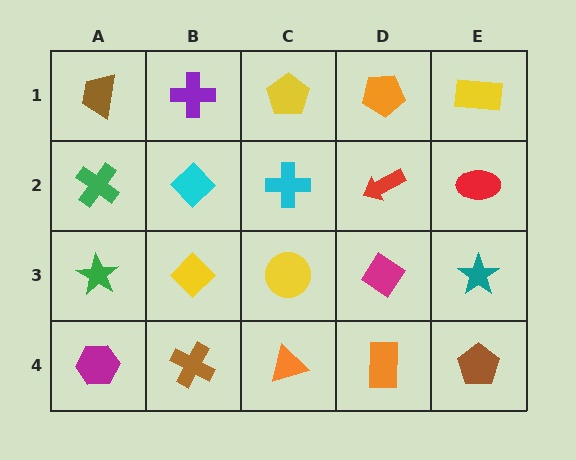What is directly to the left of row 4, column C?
A brown cross.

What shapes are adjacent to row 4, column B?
A yellow diamond (row 3, column B), a magenta hexagon (row 4, column A), an orange triangle (row 4, column C).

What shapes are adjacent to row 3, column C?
A cyan cross (row 2, column C), an orange triangle (row 4, column C), a yellow diamond (row 3, column B), a magenta diamond (row 3, column D).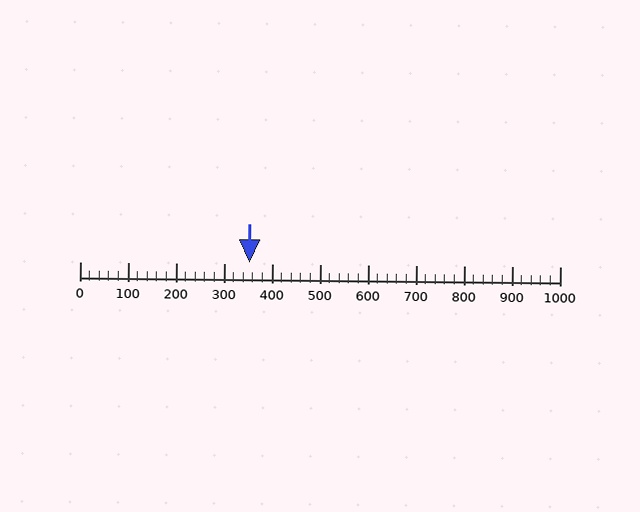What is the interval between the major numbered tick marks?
The major tick marks are spaced 100 units apart.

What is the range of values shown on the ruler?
The ruler shows values from 0 to 1000.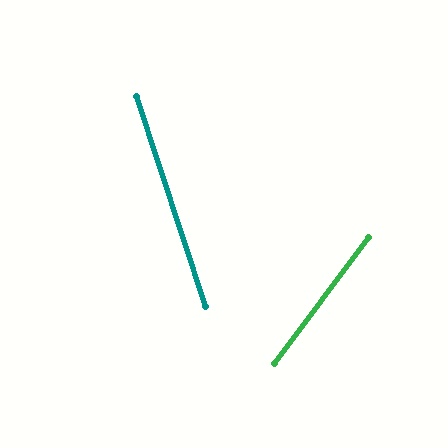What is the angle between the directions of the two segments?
Approximately 55 degrees.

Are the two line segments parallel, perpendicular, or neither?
Neither parallel nor perpendicular — they differ by about 55°.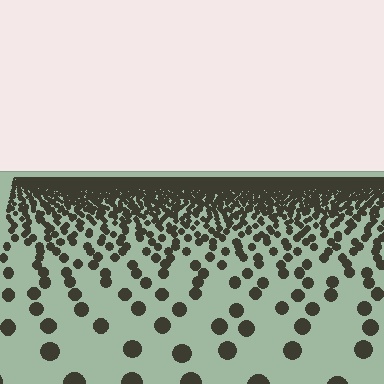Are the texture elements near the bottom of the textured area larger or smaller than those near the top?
Larger. Near the bottom, elements are closer to the viewer and appear at a bigger on-screen size.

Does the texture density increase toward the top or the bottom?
Density increases toward the top.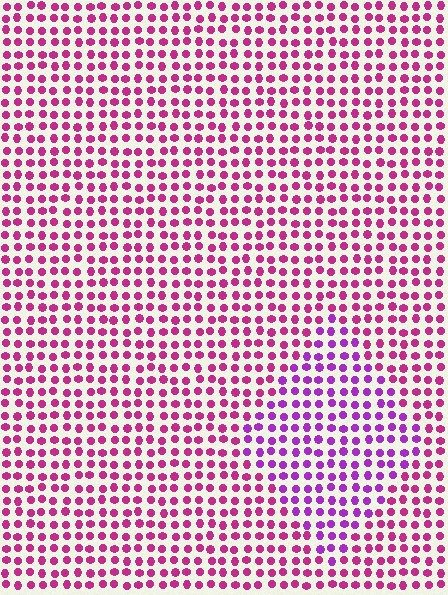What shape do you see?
I see a diamond.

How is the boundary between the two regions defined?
The boundary is defined purely by a slight shift in hue (about 33 degrees). Spacing, size, and orientation are identical on both sides.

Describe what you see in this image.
The image is filled with small magenta elements in a uniform arrangement. A diamond-shaped region is visible where the elements are tinted to a slightly different hue, forming a subtle color boundary.